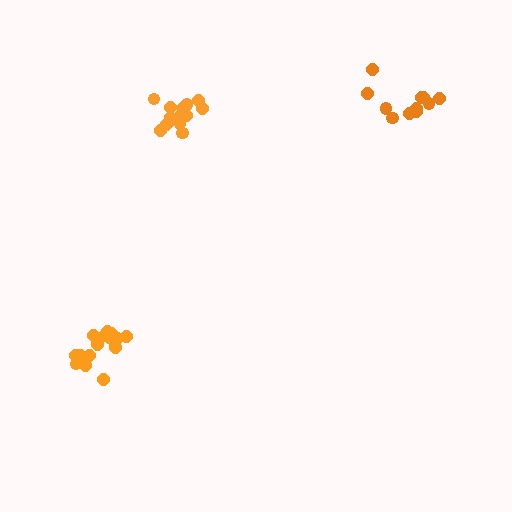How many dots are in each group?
Group 1: 12 dots, Group 2: 15 dots, Group 3: 14 dots (41 total).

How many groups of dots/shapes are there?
There are 3 groups.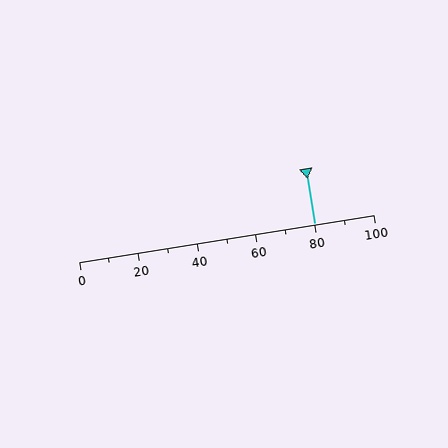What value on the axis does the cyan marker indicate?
The marker indicates approximately 80.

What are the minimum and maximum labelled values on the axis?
The axis runs from 0 to 100.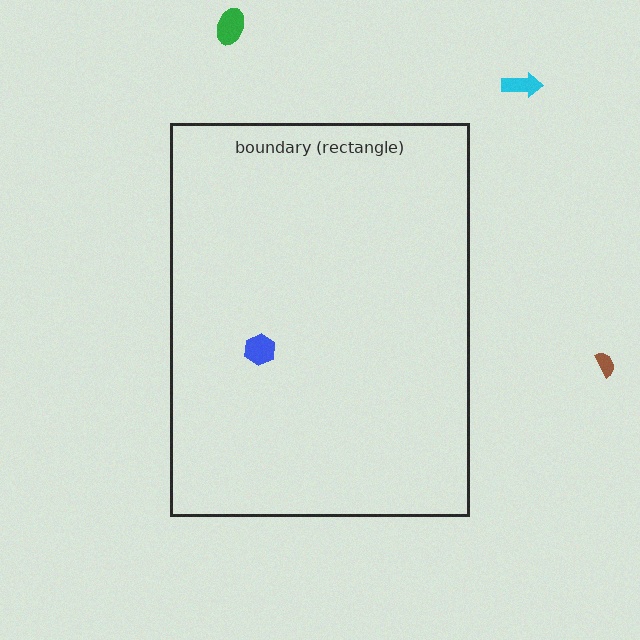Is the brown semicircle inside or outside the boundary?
Outside.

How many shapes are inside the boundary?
1 inside, 3 outside.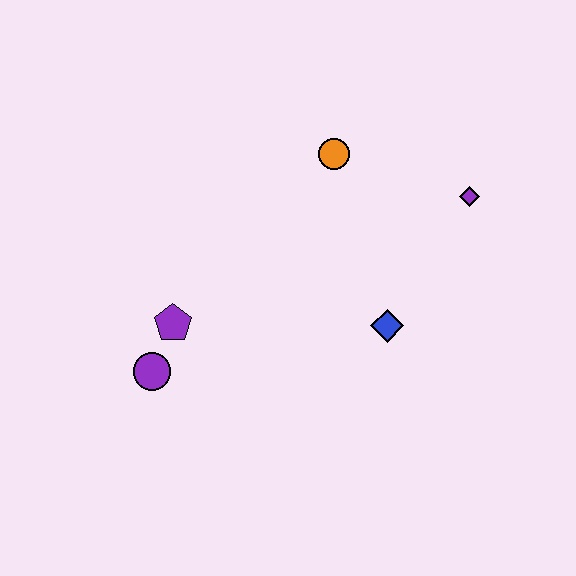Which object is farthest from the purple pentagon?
The purple diamond is farthest from the purple pentagon.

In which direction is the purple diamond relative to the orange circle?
The purple diamond is to the right of the orange circle.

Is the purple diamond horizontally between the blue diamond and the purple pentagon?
No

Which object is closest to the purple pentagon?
The purple circle is closest to the purple pentagon.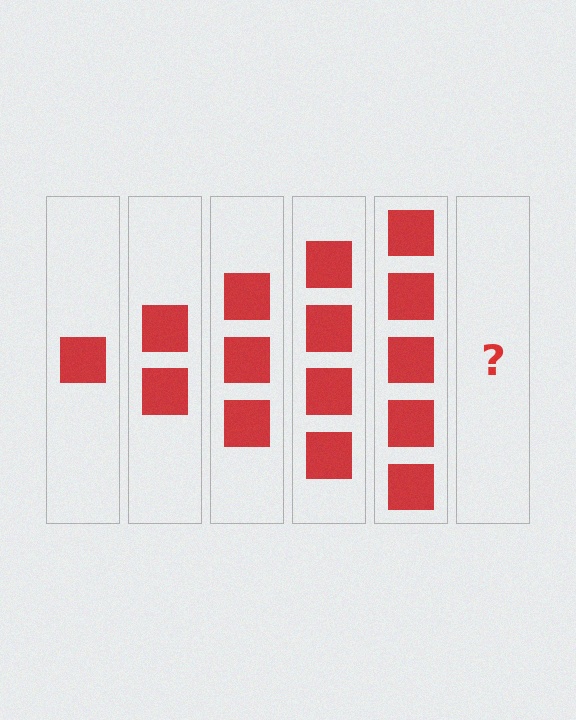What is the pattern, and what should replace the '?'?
The pattern is that each step adds one more square. The '?' should be 6 squares.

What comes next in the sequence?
The next element should be 6 squares.